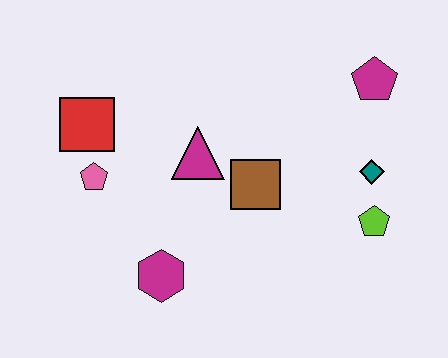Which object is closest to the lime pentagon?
The teal diamond is closest to the lime pentagon.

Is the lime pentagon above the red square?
No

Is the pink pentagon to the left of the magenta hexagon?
Yes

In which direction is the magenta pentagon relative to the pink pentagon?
The magenta pentagon is to the right of the pink pentagon.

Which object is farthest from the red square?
The lime pentagon is farthest from the red square.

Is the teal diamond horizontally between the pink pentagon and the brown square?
No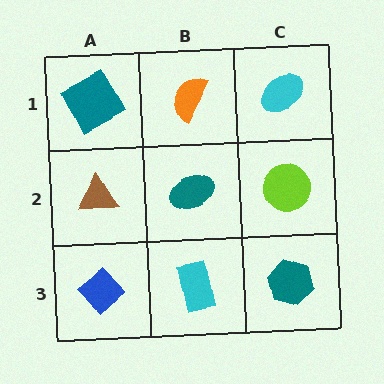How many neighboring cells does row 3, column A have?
2.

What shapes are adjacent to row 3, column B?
A teal ellipse (row 2, column B), a blue diamond (row 3, column A), a teal hexagon (row 3, column C).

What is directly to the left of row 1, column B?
A teal square.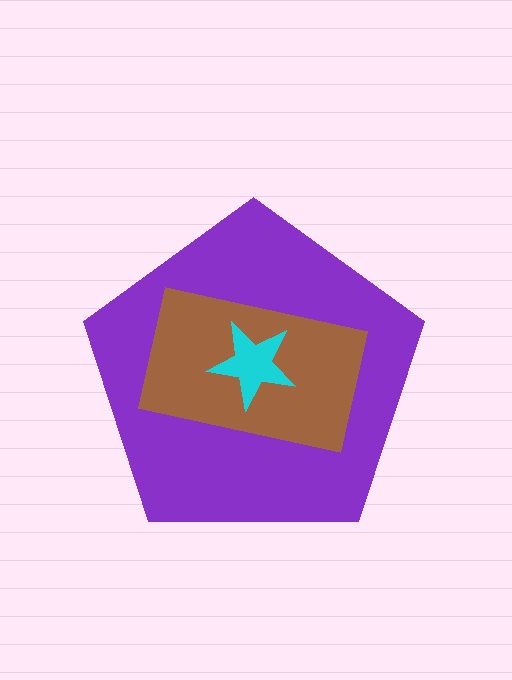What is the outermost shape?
The purple pentagon.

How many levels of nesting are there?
3.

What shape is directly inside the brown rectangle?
The cyan star.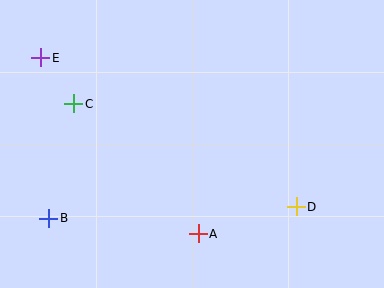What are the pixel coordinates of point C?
Point C is at (74, 104).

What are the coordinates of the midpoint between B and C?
The midpoint between B and C is at (61, 161).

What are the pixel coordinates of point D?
Point D is at (296, 207).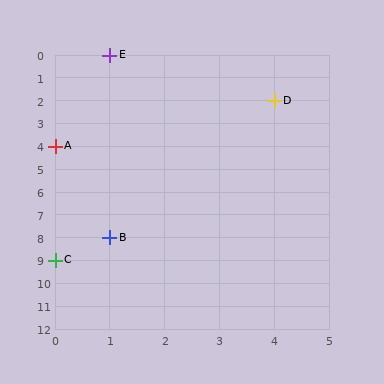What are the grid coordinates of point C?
Point C is at grid coordinates (0, 9).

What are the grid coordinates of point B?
Point B is at grid coordinates (1, 8).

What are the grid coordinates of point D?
Point D is at grid coordinates (4, 2).